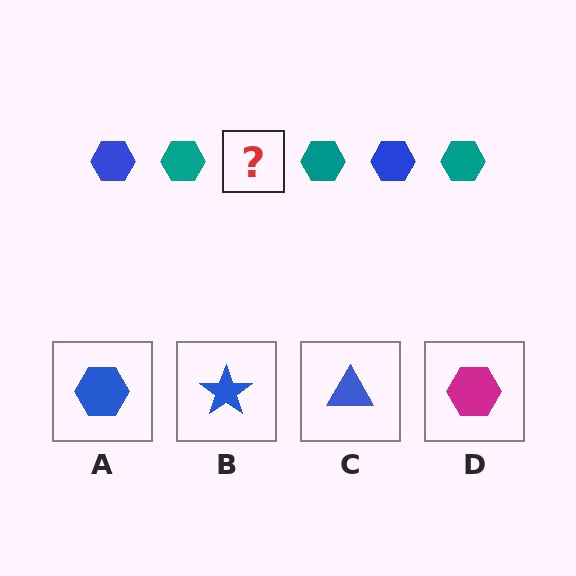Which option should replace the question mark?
Option A.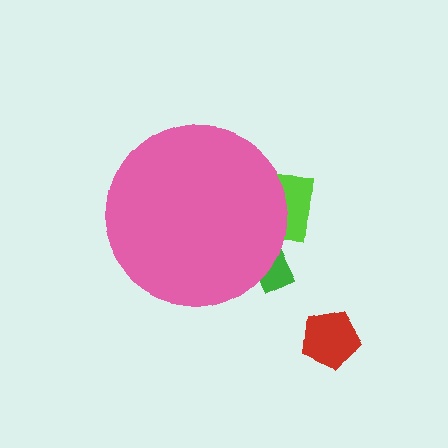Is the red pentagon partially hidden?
No, the red pentagon is fully visible.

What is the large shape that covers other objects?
A pink circle.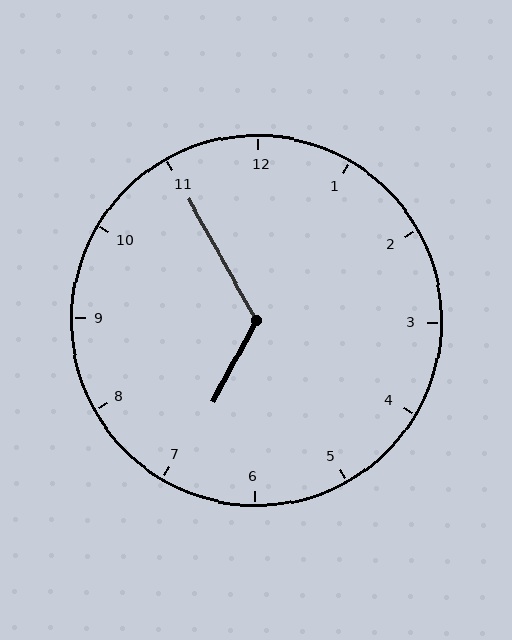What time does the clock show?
6:55.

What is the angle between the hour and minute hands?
Approximately 122 degrees.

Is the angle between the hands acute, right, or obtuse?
It is obtuse.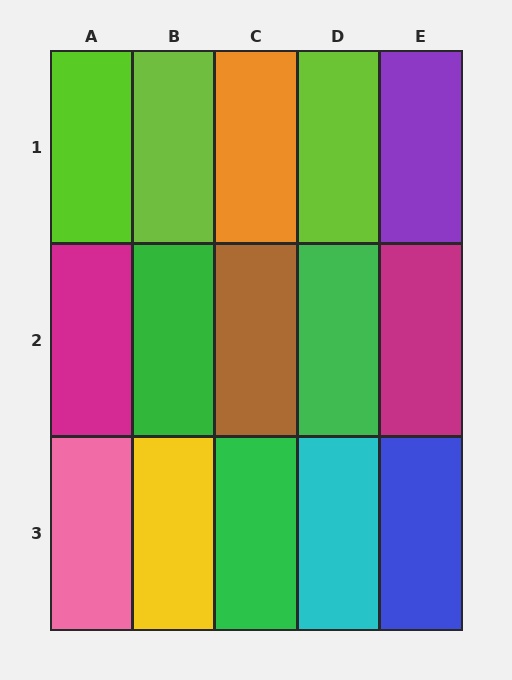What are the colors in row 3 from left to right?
Pink, yellow, green, cyan, blue.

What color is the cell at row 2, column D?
Green.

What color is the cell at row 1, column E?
Purple.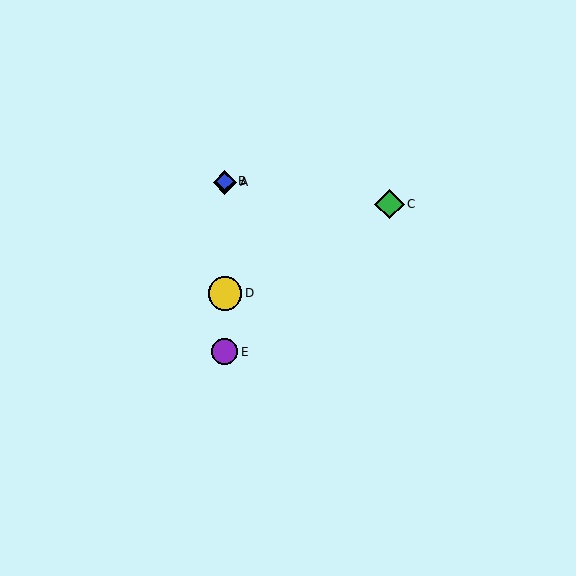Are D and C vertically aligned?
No, D is at x≈225 and C is at x≈389.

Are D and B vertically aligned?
Yes, both are at x≈225.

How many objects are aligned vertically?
4 objects (A, B, D, E) are aligned vertically.